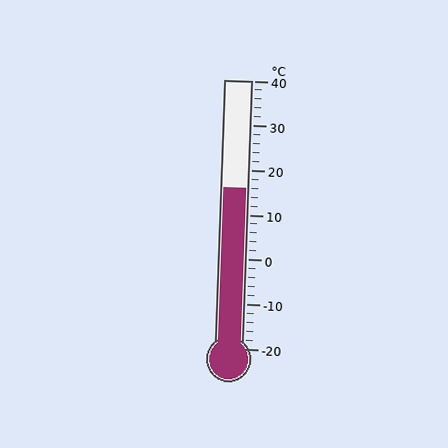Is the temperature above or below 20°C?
The temperature is below 20°C.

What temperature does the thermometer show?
The thermometer shows approximately 16°C.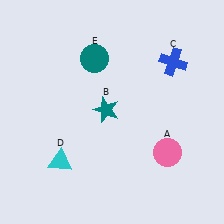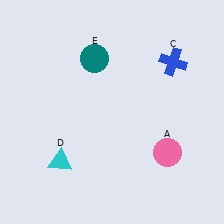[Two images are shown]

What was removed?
The teal star (B) was removed in Image 2.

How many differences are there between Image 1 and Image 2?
There is 1 difference between the two images.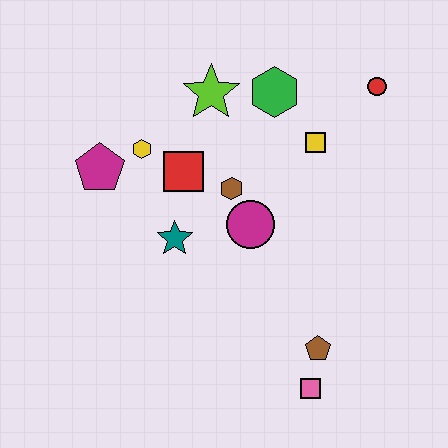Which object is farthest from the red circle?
The pink square is farthest from the red circle.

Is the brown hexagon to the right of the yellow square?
No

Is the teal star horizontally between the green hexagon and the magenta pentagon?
Yes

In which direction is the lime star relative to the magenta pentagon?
The lime star is to the right of the magenta pentagon.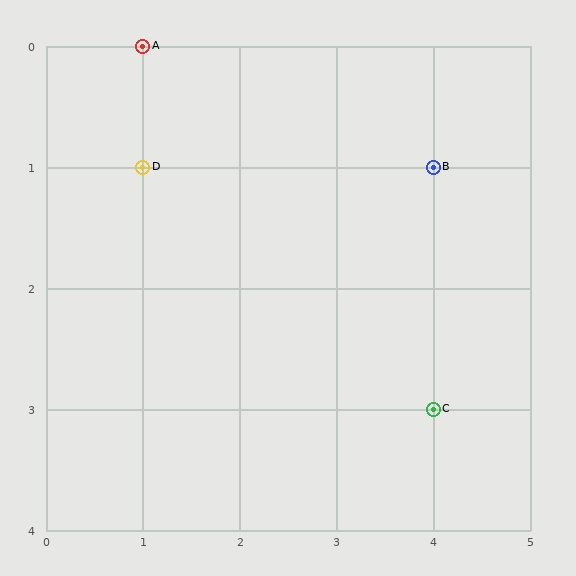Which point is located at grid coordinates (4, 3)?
Point C is at (4, 3).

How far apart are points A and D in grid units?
Points A and D are 1 row apart.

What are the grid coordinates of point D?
Point D is at grid coordinates (1, 1).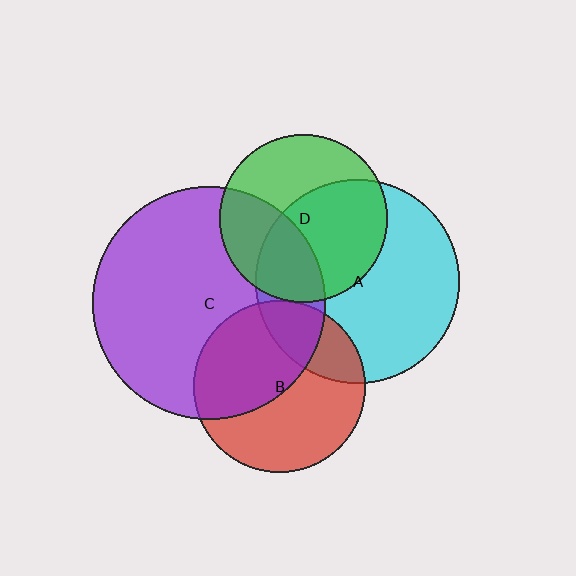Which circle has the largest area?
Circle C (purple).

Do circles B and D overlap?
Yes.